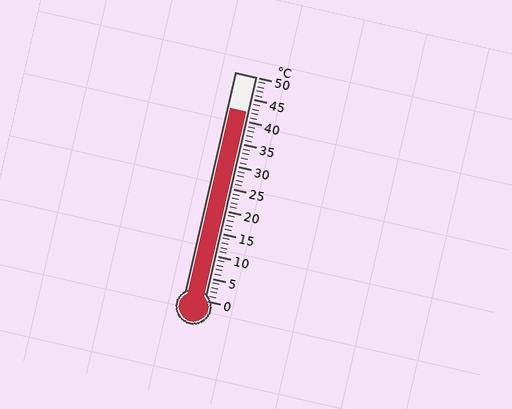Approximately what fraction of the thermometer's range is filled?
The thermometer is filled to approximately 85% of its range.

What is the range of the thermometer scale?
The thermometer scale ranges from 0°C to 50°C.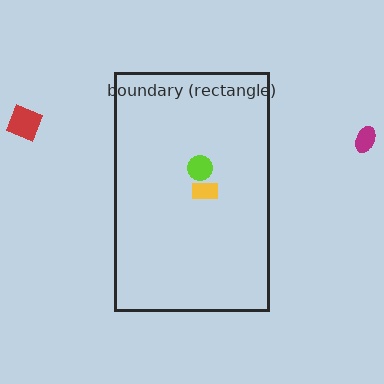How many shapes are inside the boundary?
2 inside, 2 outside.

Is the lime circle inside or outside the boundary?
Inside.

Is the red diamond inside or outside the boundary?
Outside.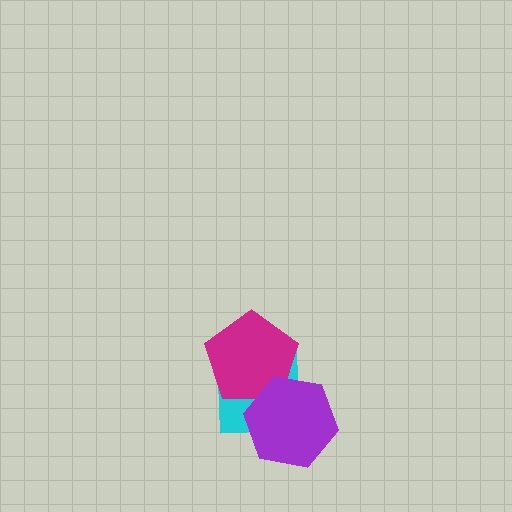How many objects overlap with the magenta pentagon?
2 objects overlap with the magenta pentagon.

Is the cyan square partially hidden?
Yes, it is partially covered by another shape.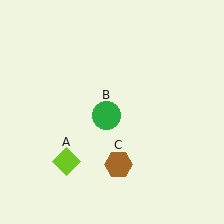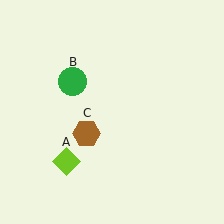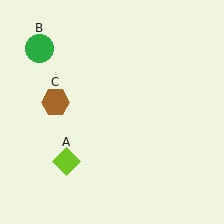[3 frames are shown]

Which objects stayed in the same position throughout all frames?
Lime diamond (object A) remained stationary.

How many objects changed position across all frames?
2 objects changed position: green circle (object B), brown hexagon (object C).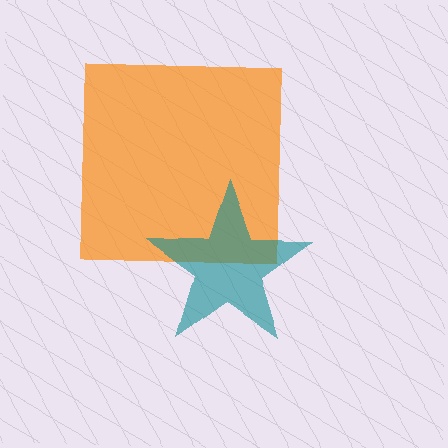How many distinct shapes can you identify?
There are 2 distinct shapes: an orange square, a teal star.